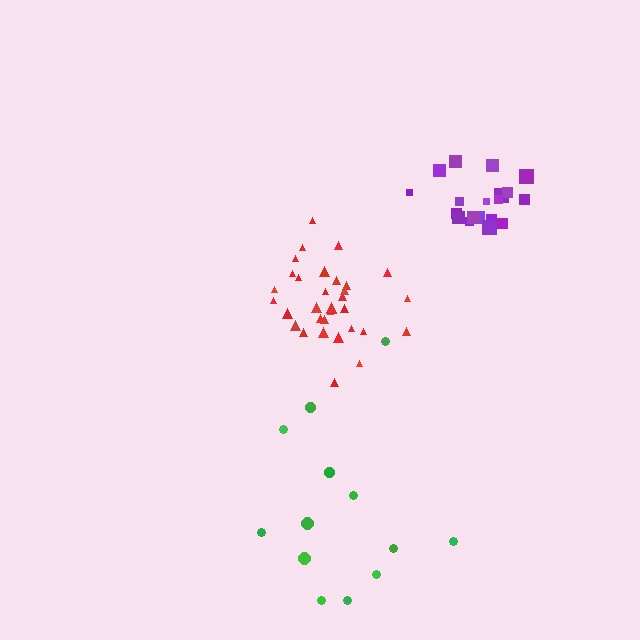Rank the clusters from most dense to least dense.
purple, red, green.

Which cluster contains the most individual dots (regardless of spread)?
Red (33).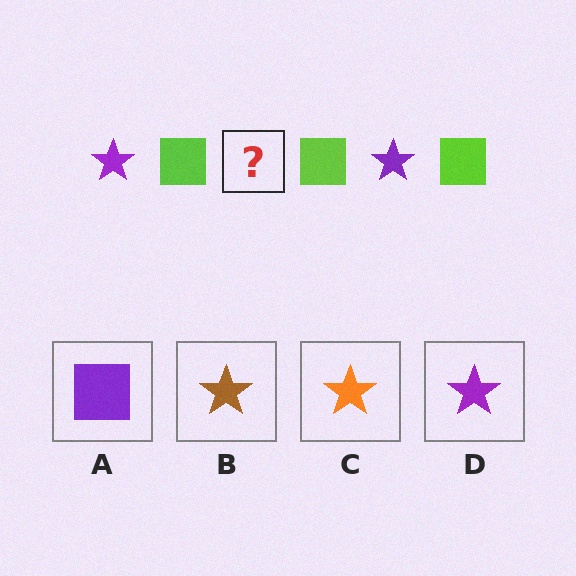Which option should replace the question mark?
Option D.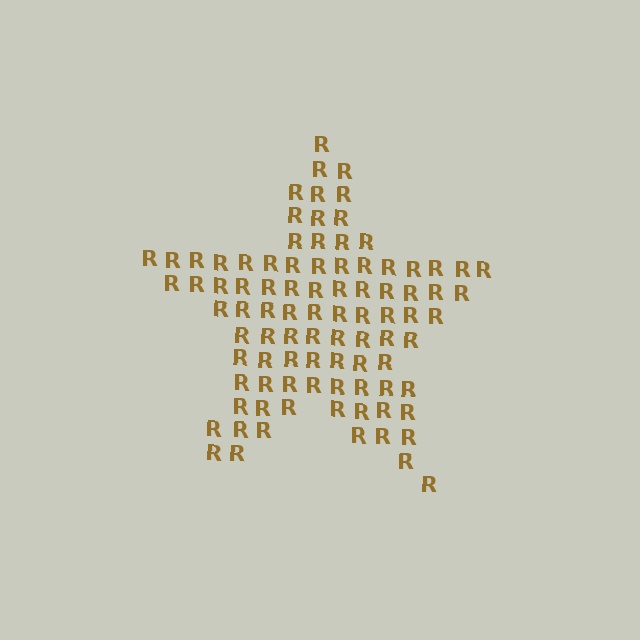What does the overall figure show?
The overall figure shows a star.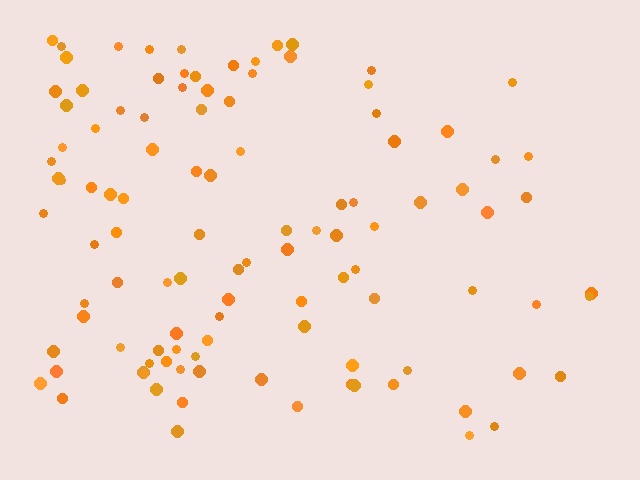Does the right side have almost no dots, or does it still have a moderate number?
Still a moderate number, just noticeably fewer than the left.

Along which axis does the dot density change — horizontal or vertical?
Horizontal.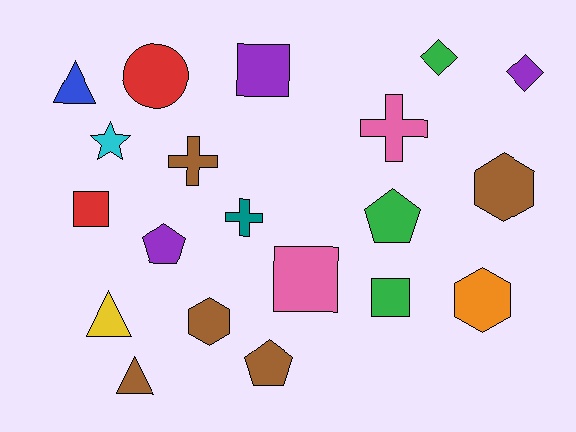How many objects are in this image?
There are 20 objects.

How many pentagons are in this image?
There are 3 pentagons.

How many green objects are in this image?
There are 3 green objects.